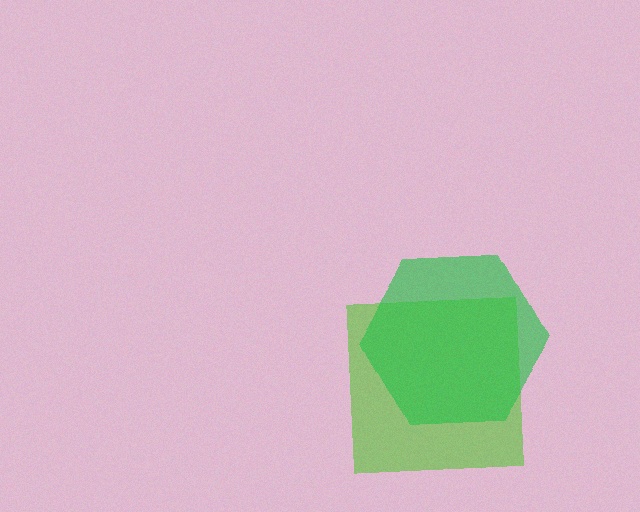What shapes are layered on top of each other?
The layered shapes are: a lime square, a green hexagon.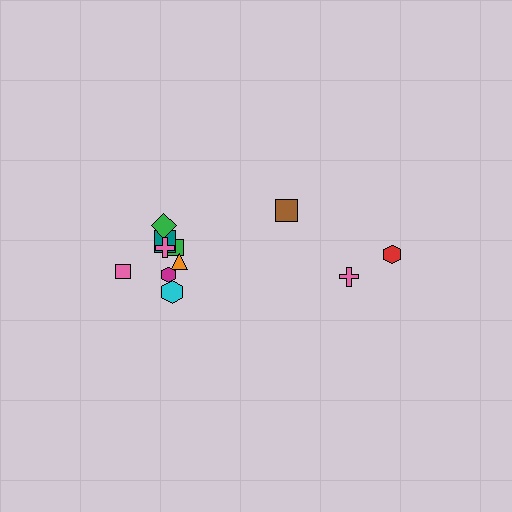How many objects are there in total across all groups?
There are 11 objects.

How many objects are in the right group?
There are 3 objects.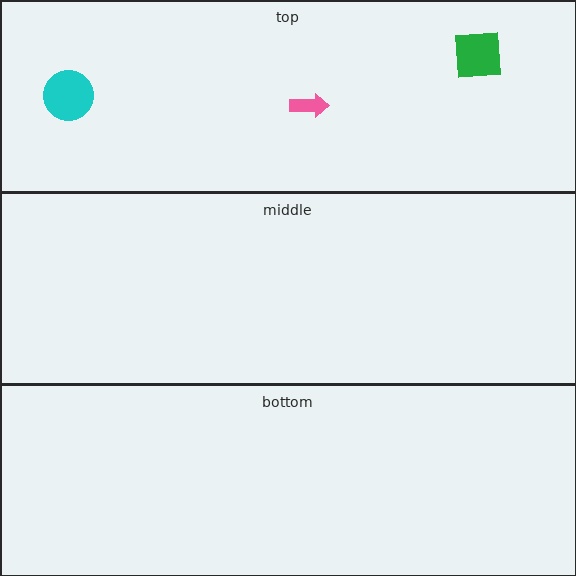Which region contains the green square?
The top region.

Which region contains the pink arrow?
The top region.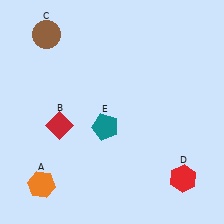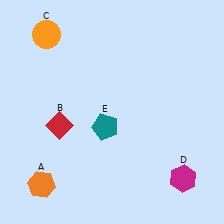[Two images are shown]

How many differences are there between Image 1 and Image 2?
There are 2 differences between the two images.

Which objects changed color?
C changed from brown to orange. D changed from red to magenta.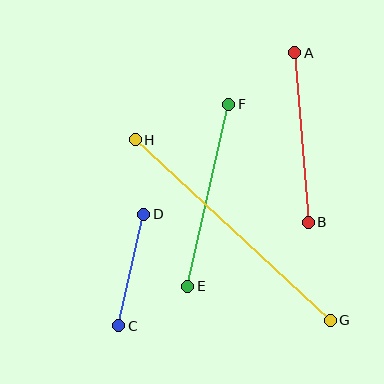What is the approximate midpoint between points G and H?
The midpoint is at approximately (233, 230) pixels.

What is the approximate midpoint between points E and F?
The midpoint is at approximately (208, 195) pixels.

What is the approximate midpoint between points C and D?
The midpoint is at approximately (131, 270) pixels.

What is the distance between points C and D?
The distance is approximately 114 pixels.